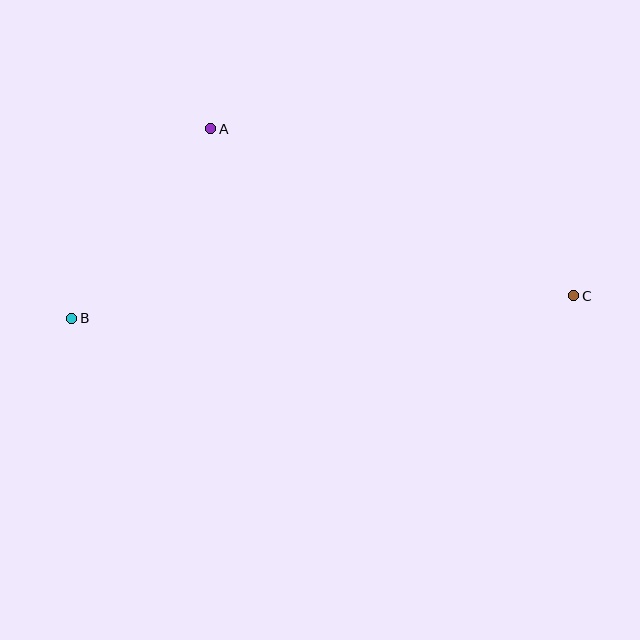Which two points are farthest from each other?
Points B and C are farthest from each other.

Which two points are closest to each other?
Points A and B are closest to each other.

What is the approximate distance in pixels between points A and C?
The distance between A and C is approximately 400 pixels.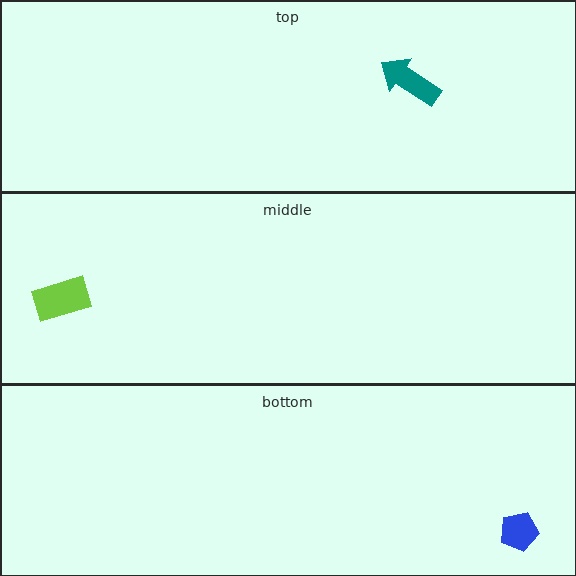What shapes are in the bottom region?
The blue pentagon.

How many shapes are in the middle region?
1.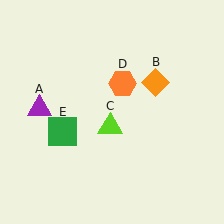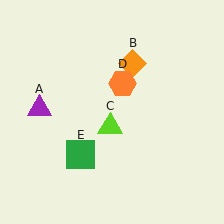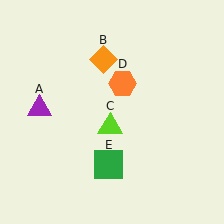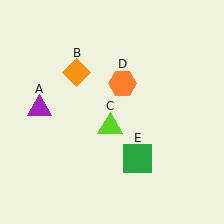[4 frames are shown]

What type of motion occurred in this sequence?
The orange diamond (object B), green square (object E) rotated counterclockwise around the center of the scene.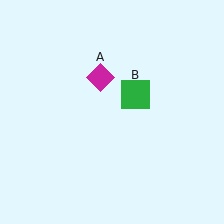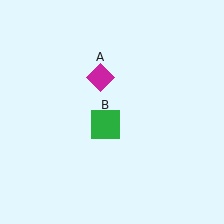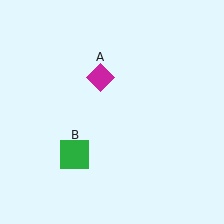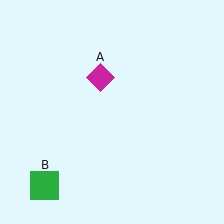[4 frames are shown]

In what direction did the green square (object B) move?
The green square (object B) moved down and to the left.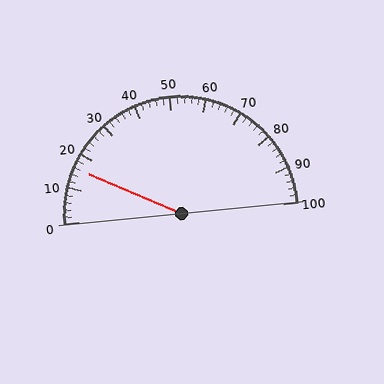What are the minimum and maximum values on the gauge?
The gauge ranges from 0 to 100.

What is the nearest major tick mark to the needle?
The nearest major tick mark is 20.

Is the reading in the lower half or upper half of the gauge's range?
The reading is in the lower half of the range (0 to 100).